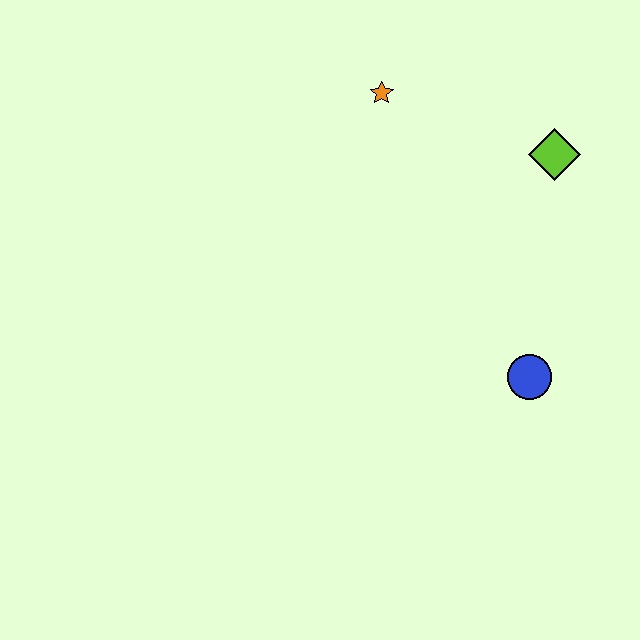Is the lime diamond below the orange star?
Yes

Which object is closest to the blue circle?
The lime diamond is closest to the blue circle.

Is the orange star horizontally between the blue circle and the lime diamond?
No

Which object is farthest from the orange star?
The blue circle is farthest from the orange star.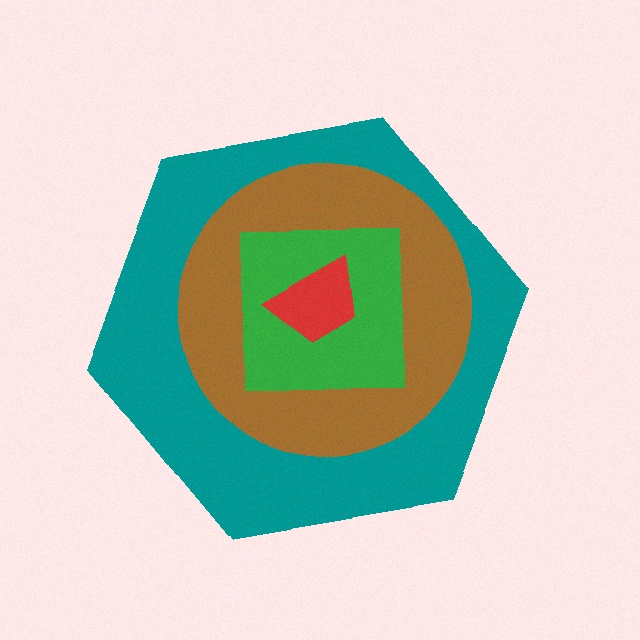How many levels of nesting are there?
4.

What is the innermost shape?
The red trapezoid.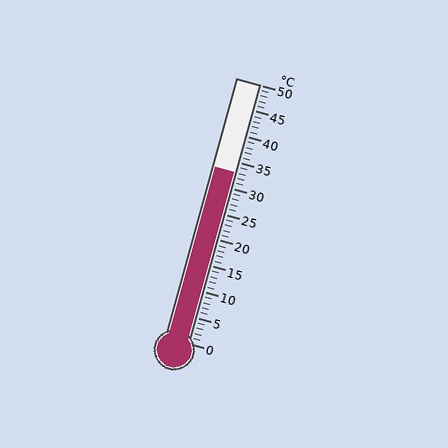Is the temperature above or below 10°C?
The temperature is above 10°C.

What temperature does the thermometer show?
The thermometer shows approximately 33°C.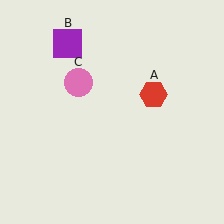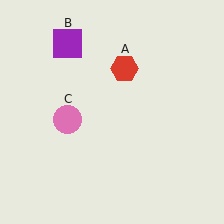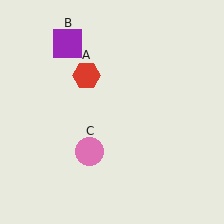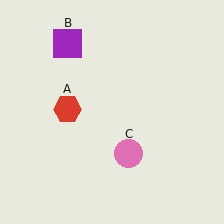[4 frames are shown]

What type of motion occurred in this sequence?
The red hexagon (object A), pink circle (object C) rotated counterclockwise around the center of the scene.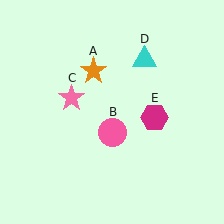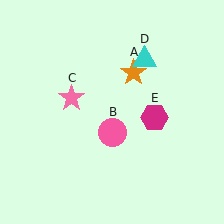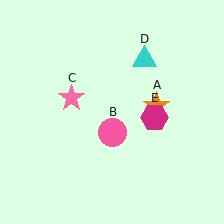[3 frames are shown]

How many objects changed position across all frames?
1 object changed position: orange star (object A).